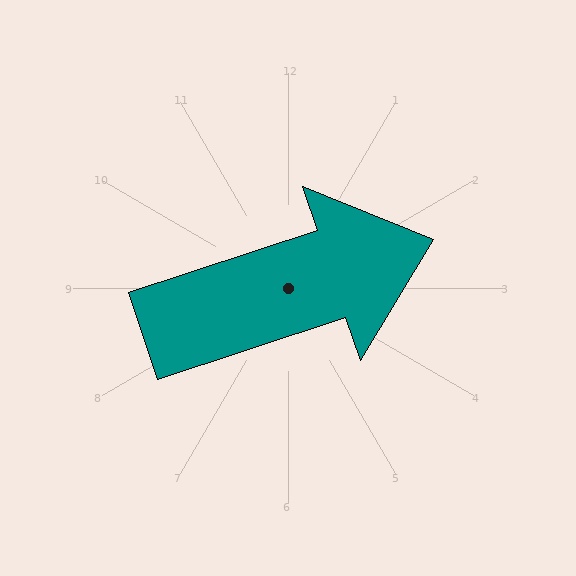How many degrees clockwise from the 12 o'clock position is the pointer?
Approximately 72 degrees.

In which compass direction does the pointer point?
East.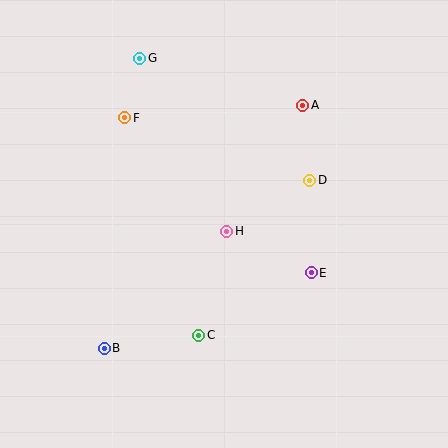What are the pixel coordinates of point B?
Point B is at (104, 348).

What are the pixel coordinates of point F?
Point F is at (125, 118).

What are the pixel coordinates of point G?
Point G is at (140, 58).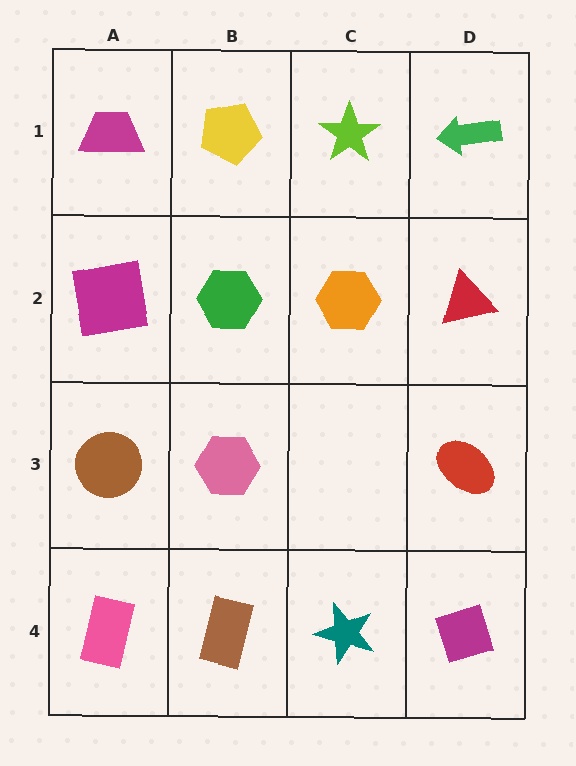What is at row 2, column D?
A red triangle.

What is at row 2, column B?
A green hexagon.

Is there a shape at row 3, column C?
No, that cell is empty.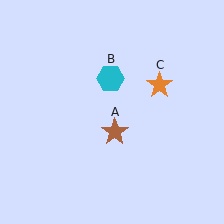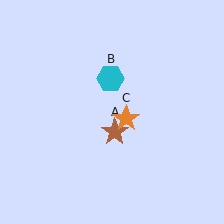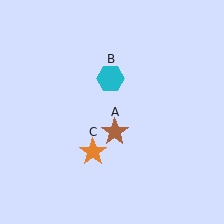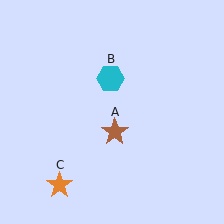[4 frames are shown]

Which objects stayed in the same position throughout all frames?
Brown star (object A) and cyan hexagon (object B) remained stationary.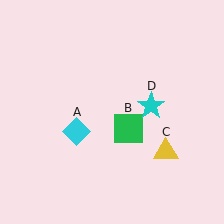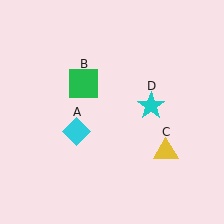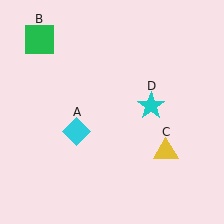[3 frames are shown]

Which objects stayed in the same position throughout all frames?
Cyan diamond (object A) and yellow triangle (object C) and cyan star (object D) remained stationary.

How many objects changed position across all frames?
1 object changed position: green square (object B).